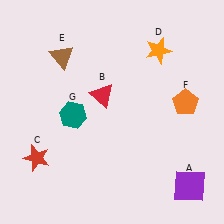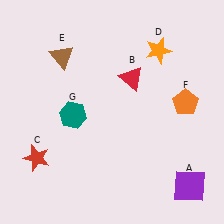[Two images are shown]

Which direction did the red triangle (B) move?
The red triangle (B) moved right.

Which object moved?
The red triangle (B) moved right.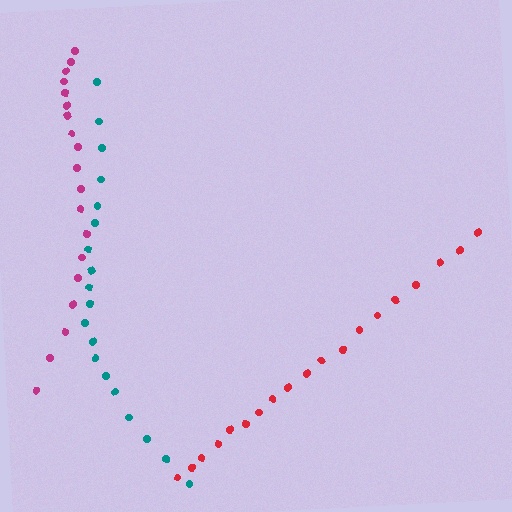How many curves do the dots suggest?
There are 3 distinct paths.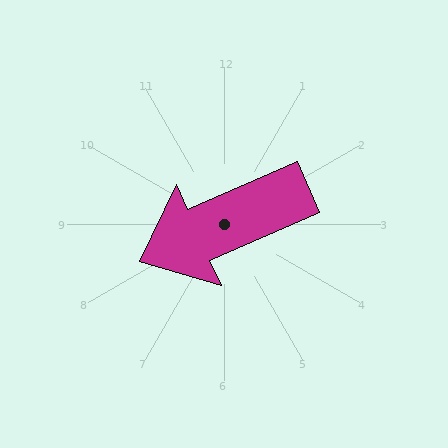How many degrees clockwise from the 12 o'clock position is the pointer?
Approximately 246 degrees.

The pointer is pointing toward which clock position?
Roughly 8 o'clock.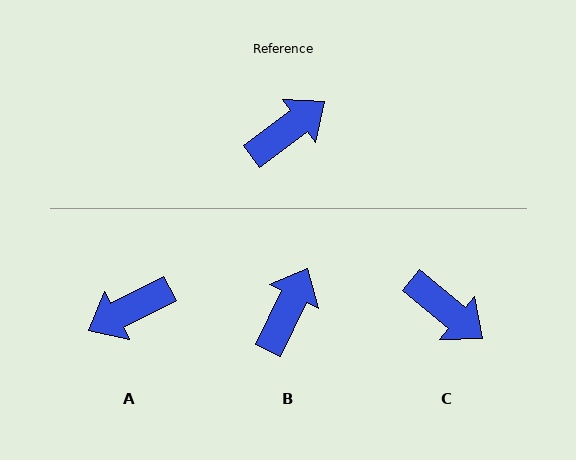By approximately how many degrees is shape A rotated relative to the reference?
Approximately 170 degrees counter-clockwise.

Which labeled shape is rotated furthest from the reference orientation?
A, about 170 degrees away.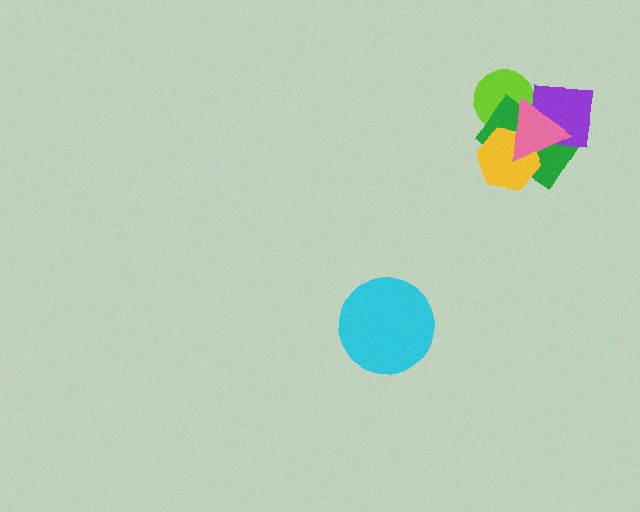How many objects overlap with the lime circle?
3 objects overlap with the lime circle.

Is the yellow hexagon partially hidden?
Yes, it is partially covered by another shape.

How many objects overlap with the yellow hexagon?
2 objects overlap with the yellow hexagon.